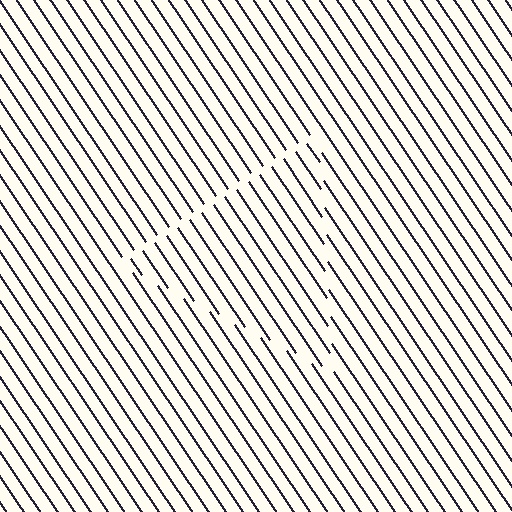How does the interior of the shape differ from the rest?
The interior of the shape contains the same grating, shifted by half a period — the contour is defined by the phase discontinuity where line-ends from the inner and outer gratings abut.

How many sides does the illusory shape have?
3 sides — the line-ends trace a triangle.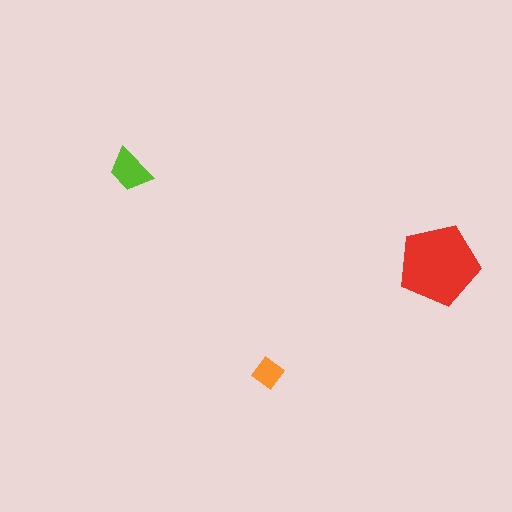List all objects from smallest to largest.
The orange diamond, the lime trapezoid, the red pentagon.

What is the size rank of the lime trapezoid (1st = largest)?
2nd.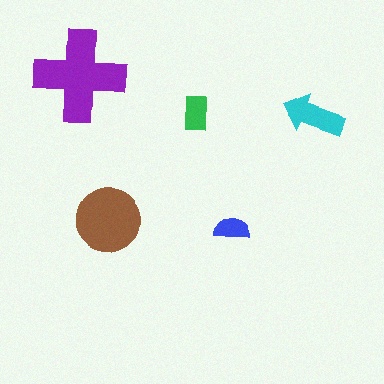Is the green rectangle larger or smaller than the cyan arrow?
Smaller.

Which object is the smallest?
The blue semicircle.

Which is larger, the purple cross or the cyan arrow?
The purple cross.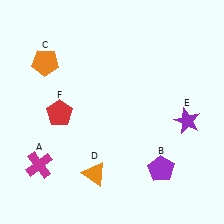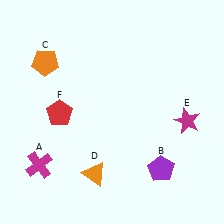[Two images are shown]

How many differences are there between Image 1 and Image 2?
There is 1 difference between the two images.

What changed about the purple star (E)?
In Image 1, E is purple. In Image 2, it changed to magenta.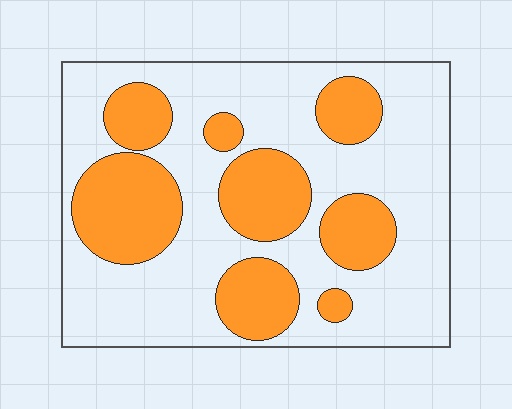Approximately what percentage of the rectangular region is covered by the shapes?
Approximately 35%.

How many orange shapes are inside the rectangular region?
8.